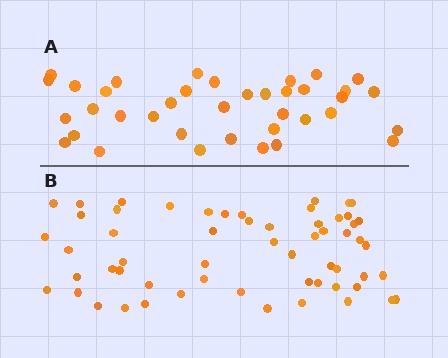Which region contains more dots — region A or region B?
Region B (the bottom region) has more dots.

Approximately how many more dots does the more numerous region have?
Region B has approximately 20 more dots than region A.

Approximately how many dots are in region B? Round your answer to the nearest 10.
About 60 dots. (The exact count is 58, which rounds to 60.)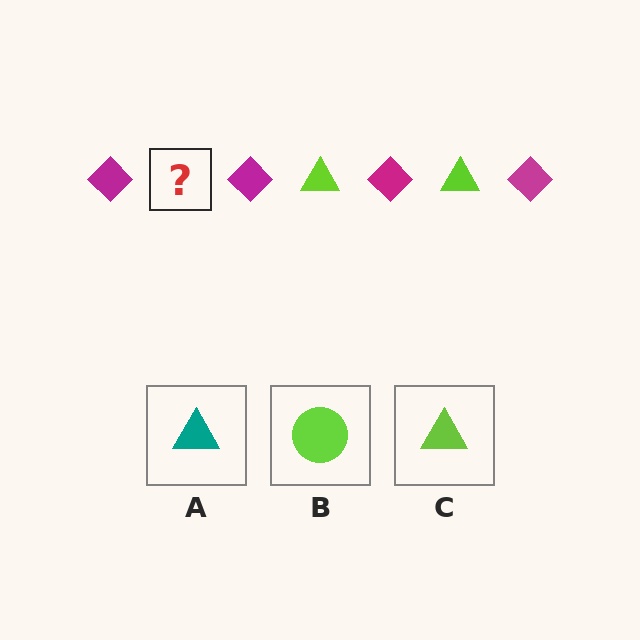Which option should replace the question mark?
Option C.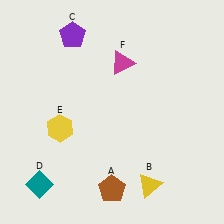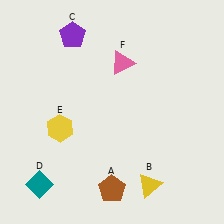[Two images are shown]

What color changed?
The triangle (F) changed from magenta in Image 1 to pink in Image 2.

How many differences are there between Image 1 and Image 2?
There is 1 difference between the two images.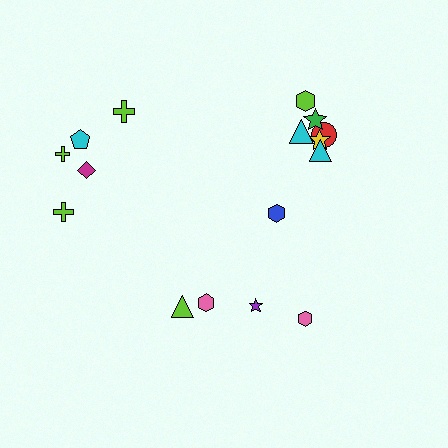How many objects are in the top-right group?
There are 7 objects.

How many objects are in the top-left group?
There are 5 objects.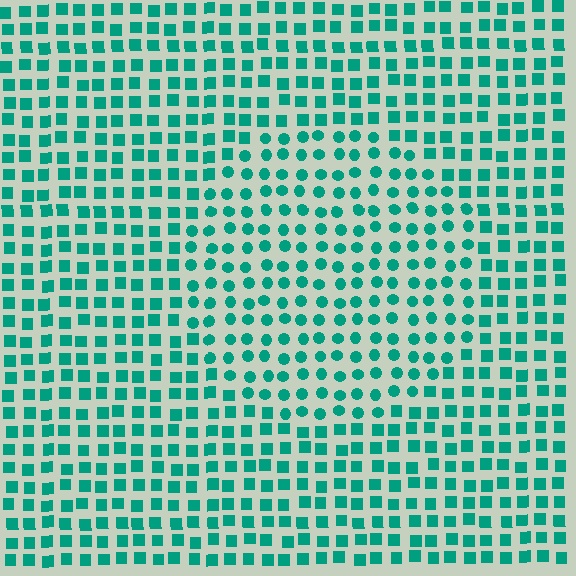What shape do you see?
I see a circle.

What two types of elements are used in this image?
The image uses circles inside the circle region and squares outside it.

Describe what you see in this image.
The image is filled with small teal elements arranged in a uniform grid. A circle-shaped region contains circles, while the surrounding area contains squares. The boundary is defined purely by the change in element shape.